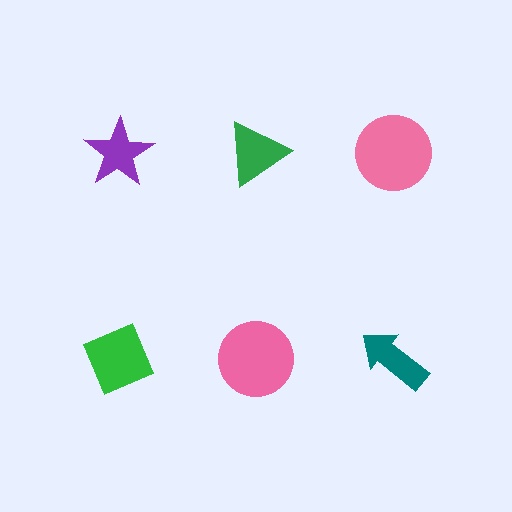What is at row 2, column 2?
A pink circle.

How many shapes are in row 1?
3 shapes.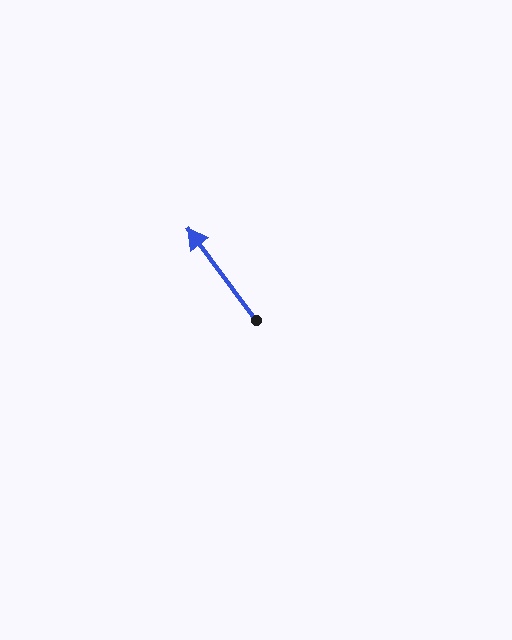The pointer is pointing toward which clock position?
Roughly 11 o'clock.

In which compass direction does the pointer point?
Northwest.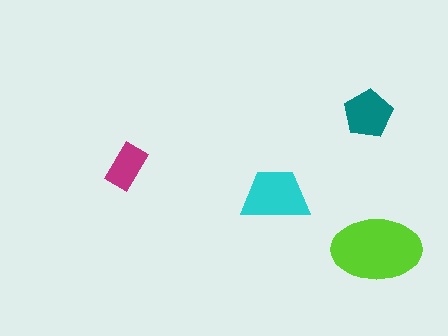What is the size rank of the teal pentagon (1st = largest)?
3rd.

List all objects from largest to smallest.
The lime ellipse, the cyan trapezoid, the teal pentagon, the magenta rectangle.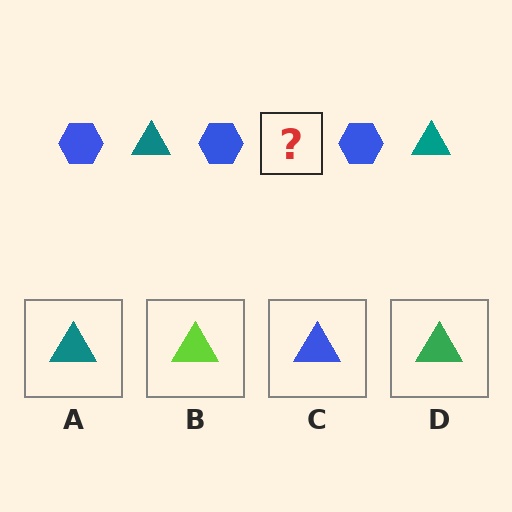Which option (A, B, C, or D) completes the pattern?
A.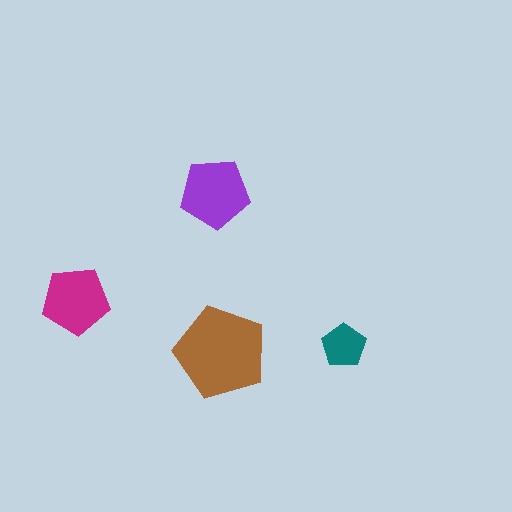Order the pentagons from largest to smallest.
the brown one, the purple one, the magenta one, the teal one.